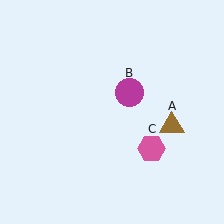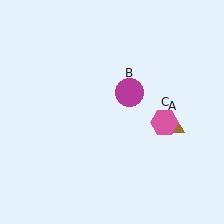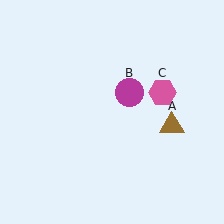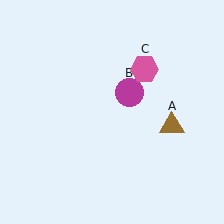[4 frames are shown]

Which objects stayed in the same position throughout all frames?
Brown triangle (object A) and magenta circle (object B) remained stationary.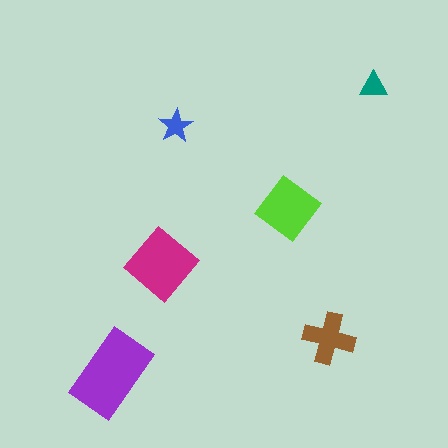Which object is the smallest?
The teal triangle.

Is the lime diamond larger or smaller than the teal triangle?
Larger.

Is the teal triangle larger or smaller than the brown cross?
Smaller.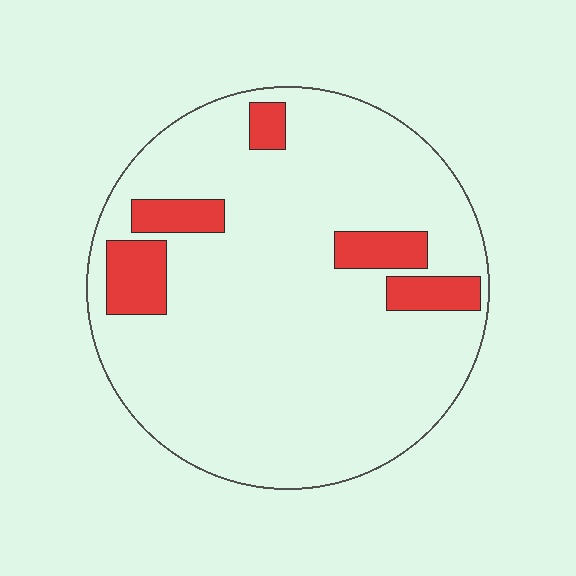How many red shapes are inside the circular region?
5.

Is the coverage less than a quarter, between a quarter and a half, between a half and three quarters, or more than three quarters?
Less than a quarter.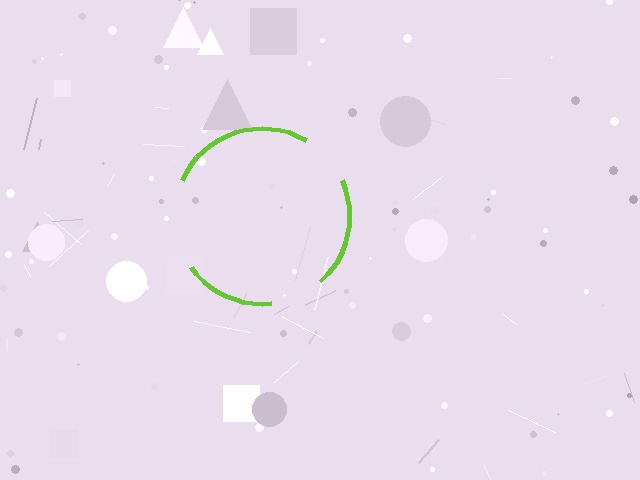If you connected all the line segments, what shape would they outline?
They would outline a circle.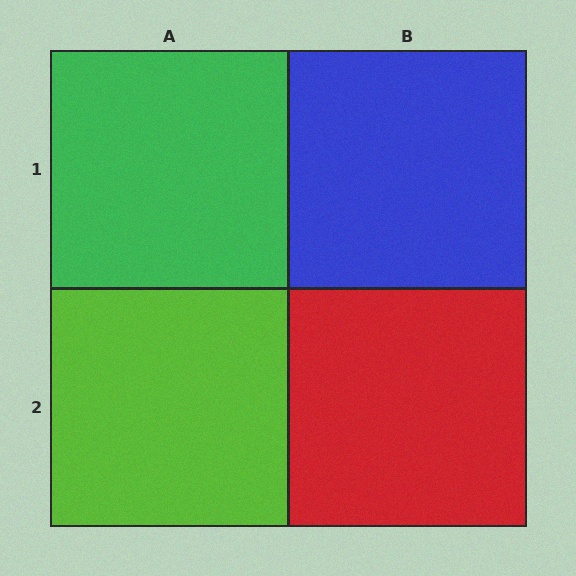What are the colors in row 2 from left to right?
Lime, red.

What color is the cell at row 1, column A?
Green.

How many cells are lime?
1 cell is lime.